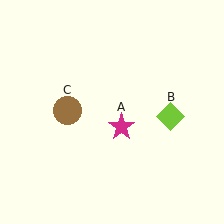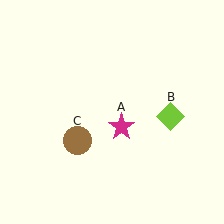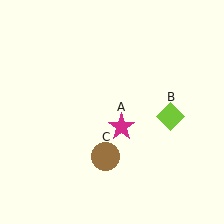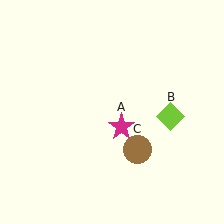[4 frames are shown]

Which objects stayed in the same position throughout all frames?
Magenta star (object A) and lime diamond (object B) remained stationary.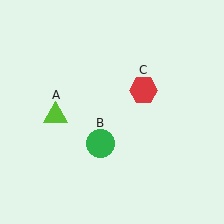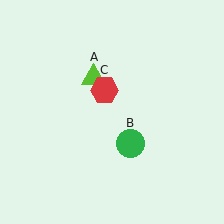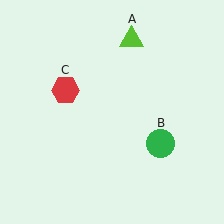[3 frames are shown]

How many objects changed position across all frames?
3 objects changed position: lime triangle (object A), green circle (object B), red hexagon (object C).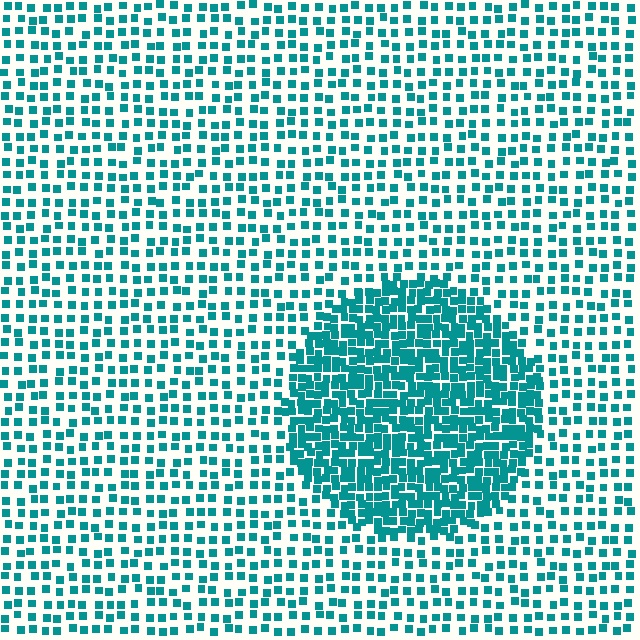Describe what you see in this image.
The image contains small teal elements arranged at two different densities. A circle-shaped region is visible where the elements are more densely packed than the surrounding area.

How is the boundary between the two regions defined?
The boundary is defined by a change in element density (approximately 2.3x ratio). All elements are the same color, size, and shape.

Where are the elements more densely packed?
The elements are more densely packed inside the circle boundary.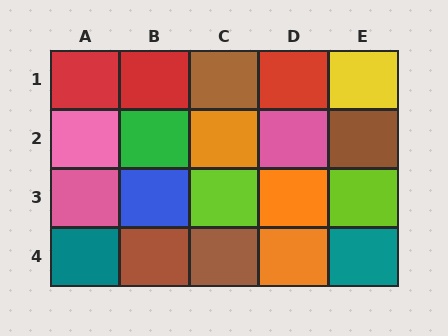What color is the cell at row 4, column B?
Brown.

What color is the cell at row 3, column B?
Blue.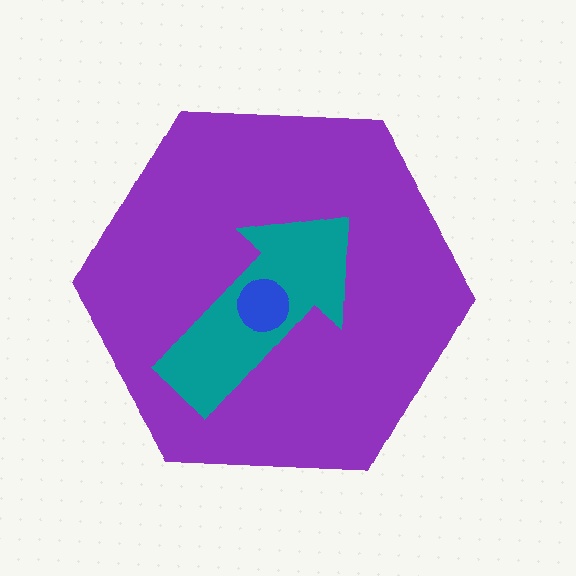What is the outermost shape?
The purple hexagon.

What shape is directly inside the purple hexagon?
The teal arrow.